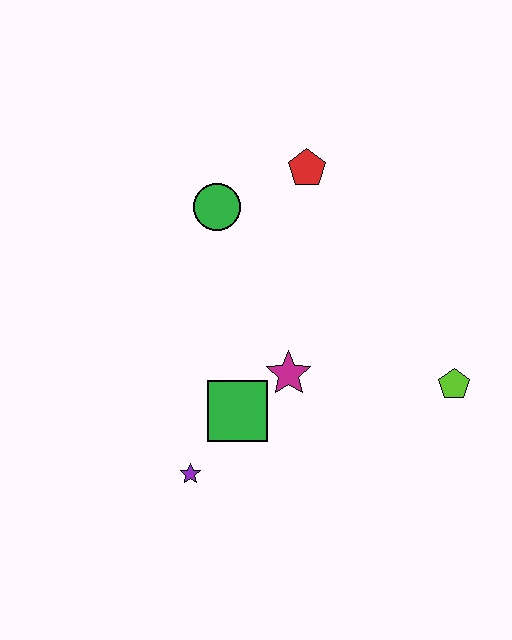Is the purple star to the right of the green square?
No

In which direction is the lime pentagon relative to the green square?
The lime pentagon is to the right of the green square.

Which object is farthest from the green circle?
The lime pentagon is farthest from the green circle.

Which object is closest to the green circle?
The red pentagon is closest to the green circle.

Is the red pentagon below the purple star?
No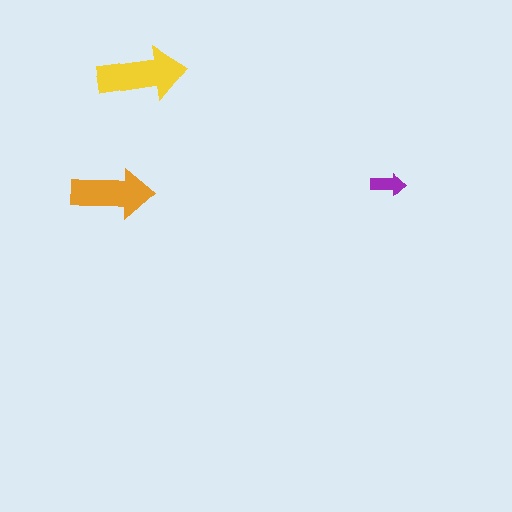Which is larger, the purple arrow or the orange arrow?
The orange one.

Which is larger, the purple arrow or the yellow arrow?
The yellow one.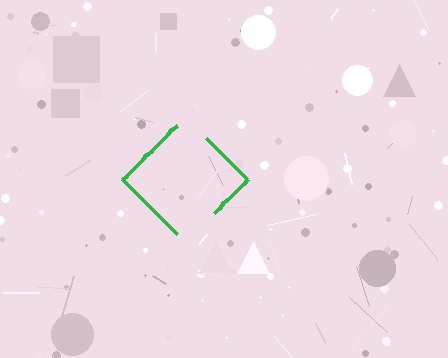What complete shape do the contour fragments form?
The contour fragments form a diamond.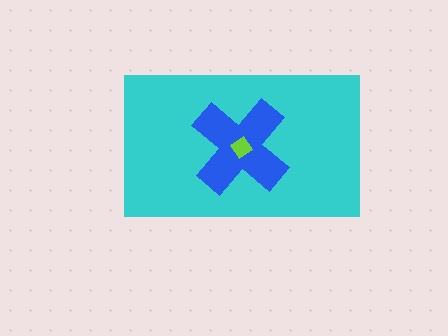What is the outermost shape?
The cyan rectangle.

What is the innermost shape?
The lime diamond.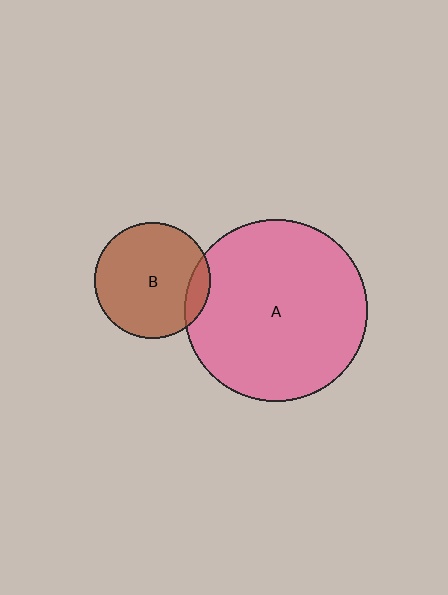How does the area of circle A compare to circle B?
Approximately 2.5 times.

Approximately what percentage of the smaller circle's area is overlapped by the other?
Approximately 10%.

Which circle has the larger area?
Circle A (pink).